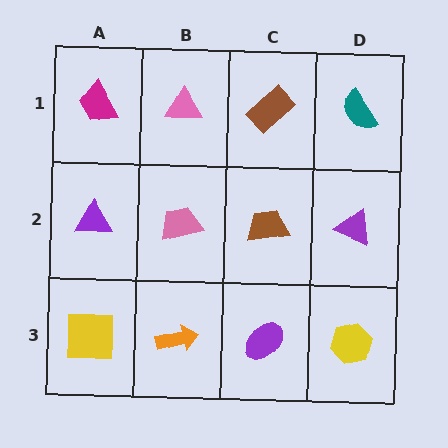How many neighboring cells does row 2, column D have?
3.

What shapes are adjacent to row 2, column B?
A pink triangle (row 1, column B), an orange arrow (row 3, column B), a purple triangle (row 2, column A), a brown trapezoid (row 2, column C).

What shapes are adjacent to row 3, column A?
A purple triangle (row 2, column A), an orange arrow (row 3, column B).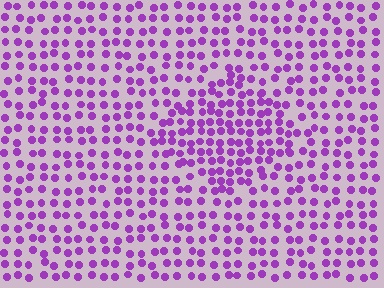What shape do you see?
I see a diamond.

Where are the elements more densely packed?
The elements are more densely packed inside the diamond boundary.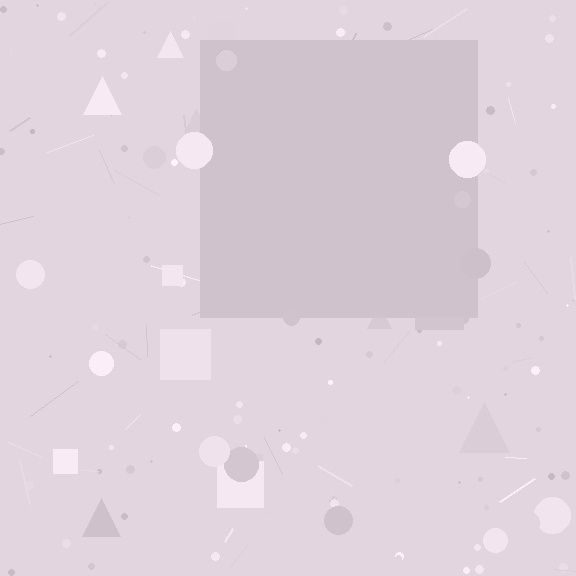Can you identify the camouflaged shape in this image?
The camouflaged shape is a square.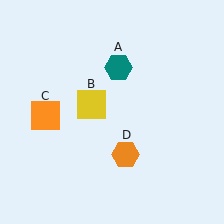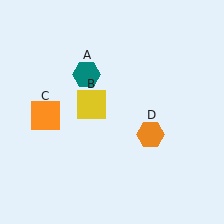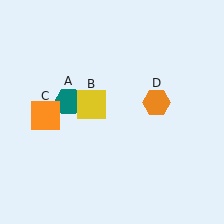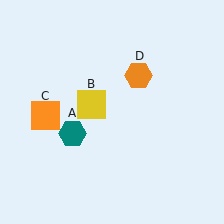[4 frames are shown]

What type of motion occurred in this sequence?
The teal hexagon (object A), orange hexagon (object D) rotated counterclockwise around the center of the scene.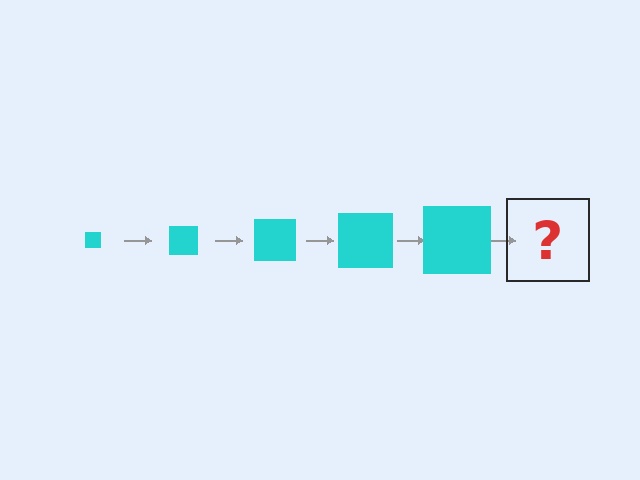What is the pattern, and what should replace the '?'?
The pattern is that the square gets progressively larger each step. The '?' should be a cyan square, larger than the previous one.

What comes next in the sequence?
The next element should be a cyan square, larger than the previous one.